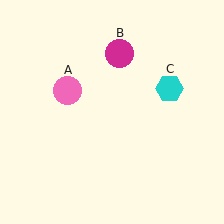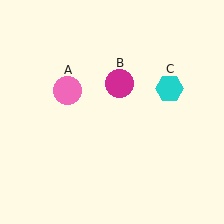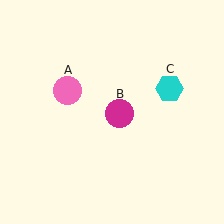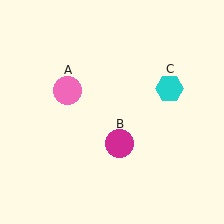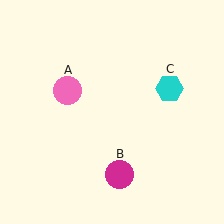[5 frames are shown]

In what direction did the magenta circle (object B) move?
The magenta circle (object B) moved down.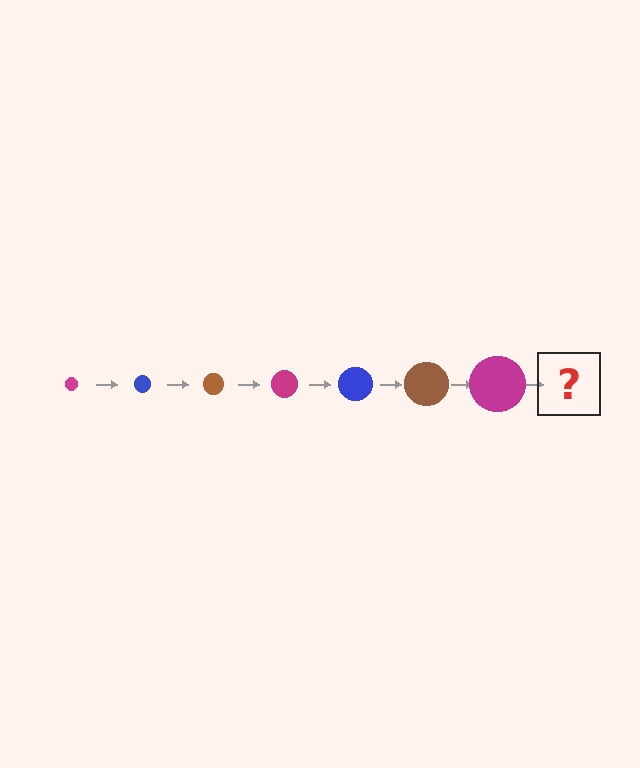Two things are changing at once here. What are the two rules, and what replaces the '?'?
The two rules are that the circle grows larger each step and the color cycles through magenta, blue, and brown. The '?' should be a blue circle, larger than the previous one.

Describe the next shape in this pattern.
It should be a blue circle, larger than the previous one.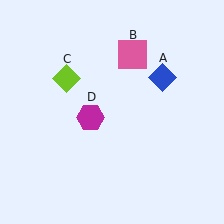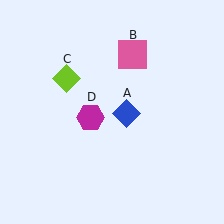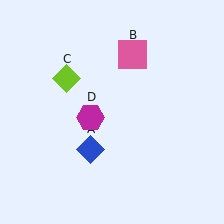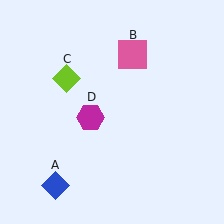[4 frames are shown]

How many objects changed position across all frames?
1 object changed position: blue diamond (object A).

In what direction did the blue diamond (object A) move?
The blue diamond (object A) moved down and to the left.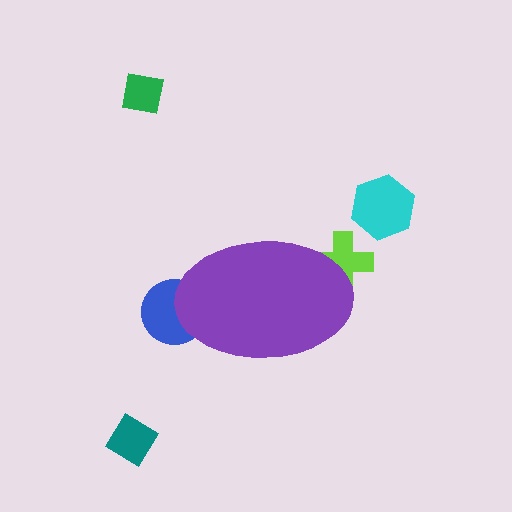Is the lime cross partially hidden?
Yes, the lime cross is partially hidden behind the purple ellipse.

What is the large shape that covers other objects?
A purple ellipse.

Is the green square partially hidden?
No, the green square is fully visible.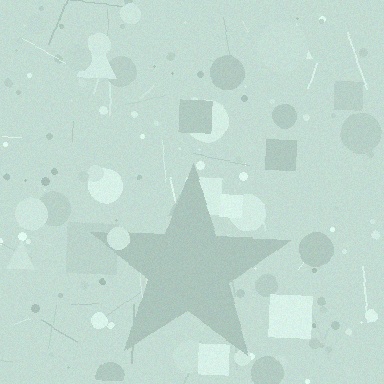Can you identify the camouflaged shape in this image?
The camouflaged shape is a star.